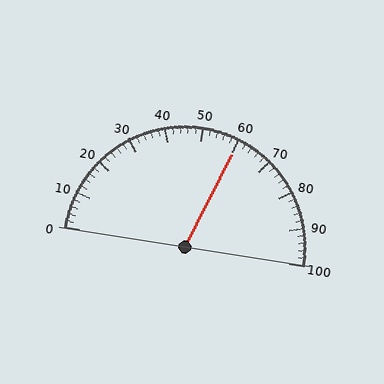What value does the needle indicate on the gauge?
The needle indicates approximately 60.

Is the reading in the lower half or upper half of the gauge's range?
The reading is in the upper half of the range (0 to 100).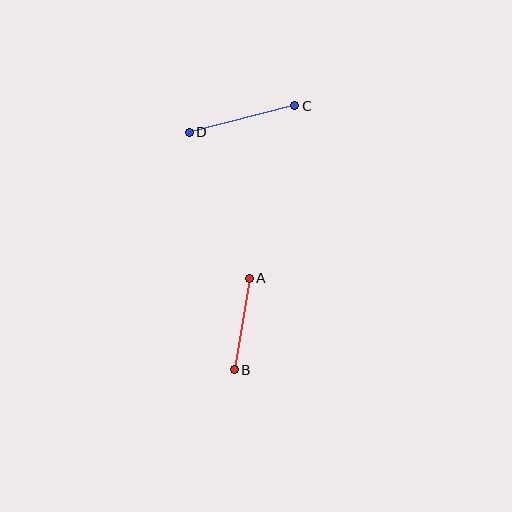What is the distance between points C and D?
The distance is approximately 109 pixels.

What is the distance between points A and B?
The distance is approximately 93 pixels.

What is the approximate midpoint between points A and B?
The midpoint is at approximately (242, 324) pixels.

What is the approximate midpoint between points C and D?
The midpoint is at approximately (242, 119) pixels.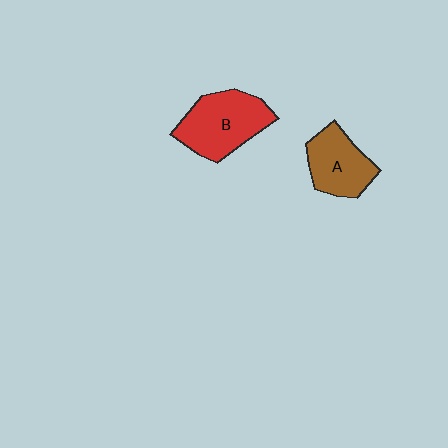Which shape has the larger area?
Shape B (red).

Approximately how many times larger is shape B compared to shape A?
Approximately 1.3 times.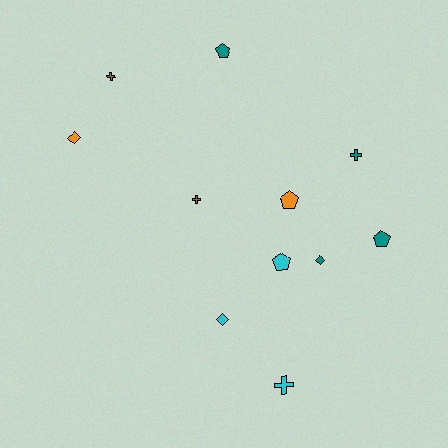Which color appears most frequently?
Teal, with 4 objects.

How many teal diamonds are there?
There is 1 teal diamond.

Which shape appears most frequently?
Pentagon, with 4 objects.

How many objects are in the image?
There are 11 objects.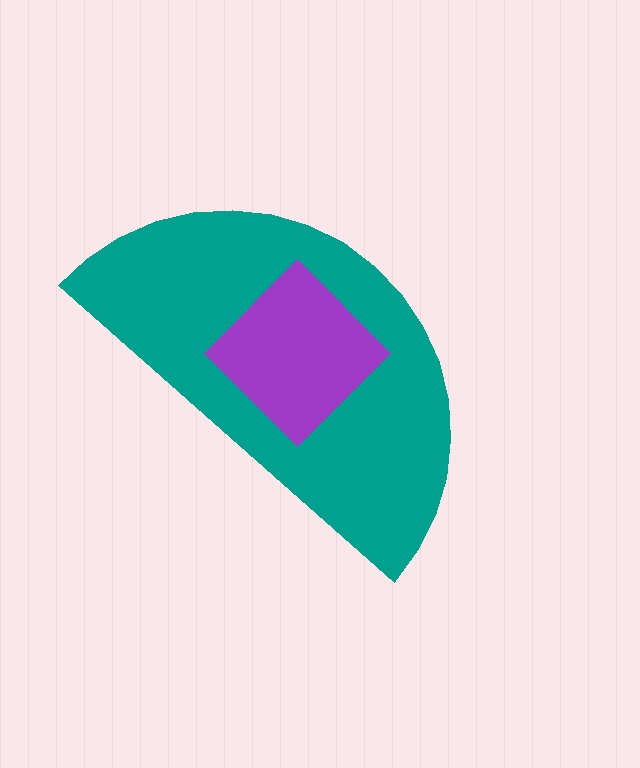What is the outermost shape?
The teal semicircle.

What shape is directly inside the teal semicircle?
The purple diamond.